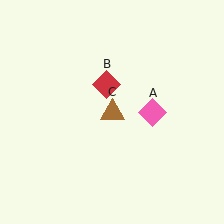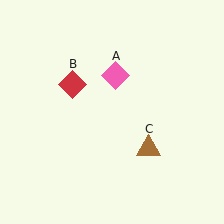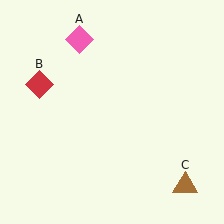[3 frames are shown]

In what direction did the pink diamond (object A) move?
The pink diamond (object A) moved up and to the left.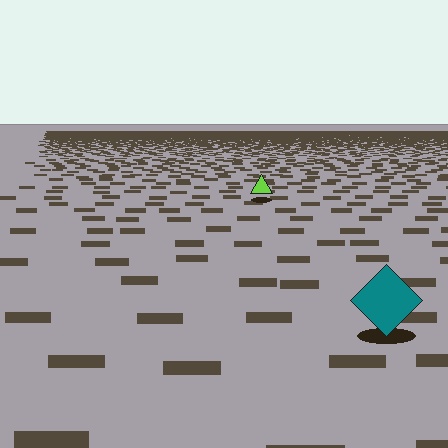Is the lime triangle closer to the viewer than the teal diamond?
No. The teal diamond is closer — you can tell from the texture gradient: the ground texture is coarser near it.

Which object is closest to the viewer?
The teal diamond is closest. The texture marks near it are larger and more spread out.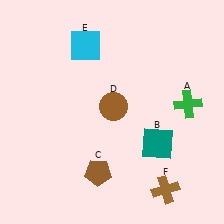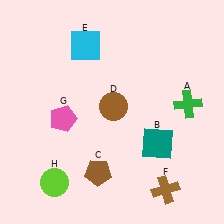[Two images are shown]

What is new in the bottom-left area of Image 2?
A lime circle (H) was added in the bottom-left area of Image 2.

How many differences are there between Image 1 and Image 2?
There are 2 differences between the two images.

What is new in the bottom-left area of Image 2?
A pink pentagon (G) was added in the bottom-left area of Image 2.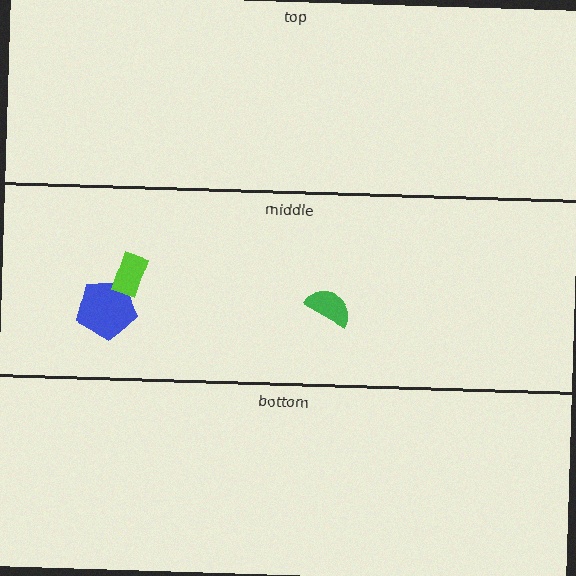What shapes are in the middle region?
The blue pentagon, the lime rectangle, the green semicircle.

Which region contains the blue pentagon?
The middle region.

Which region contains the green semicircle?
The middle region.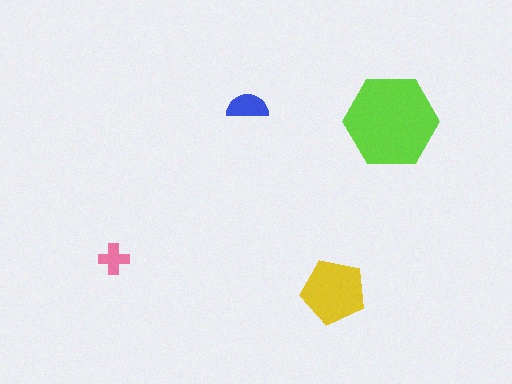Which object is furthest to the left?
The pink cross is leftmost.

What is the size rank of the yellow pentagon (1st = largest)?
2nd.